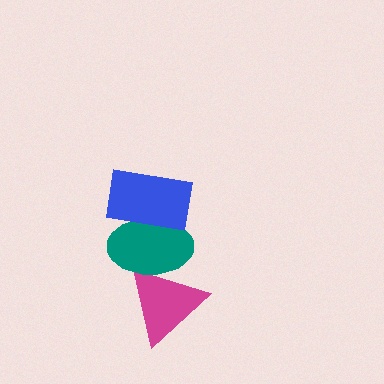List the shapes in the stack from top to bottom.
From top to bottom: the blue rectangle, the teal ellipse, the magenta triangle.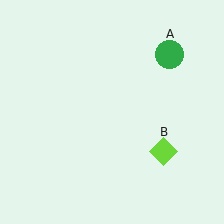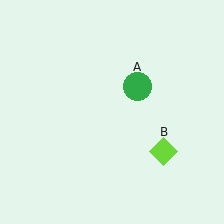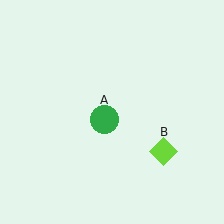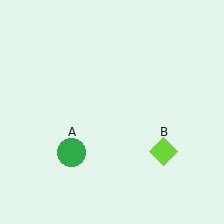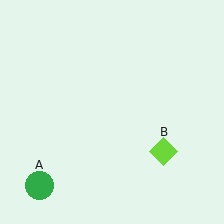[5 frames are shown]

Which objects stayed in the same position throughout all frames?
Lime diamond (object B) remained stationary.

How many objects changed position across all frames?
1 object changed position: green circle (object A).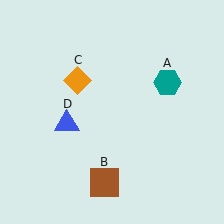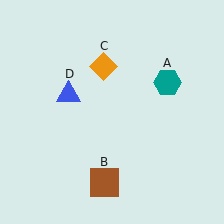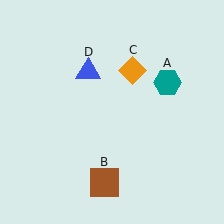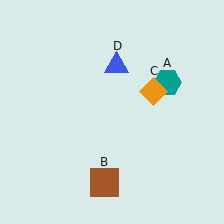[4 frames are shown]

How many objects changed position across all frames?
2 objects changed position: orange diamond (object C), blue triangle (object D).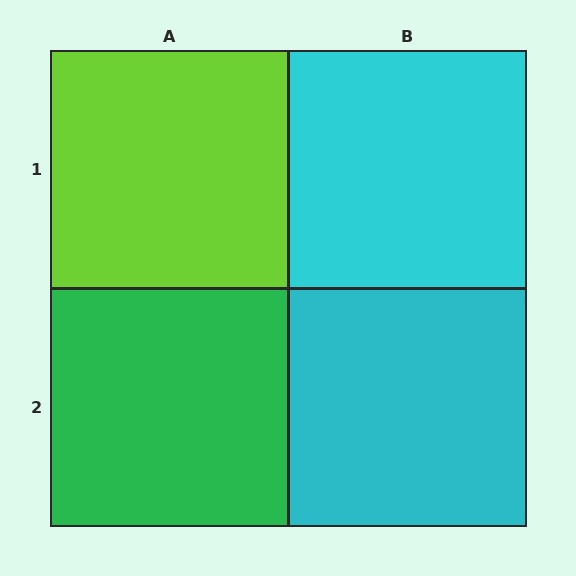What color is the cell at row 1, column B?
Cyan.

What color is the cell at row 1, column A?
Lime.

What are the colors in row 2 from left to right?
Green, cyan.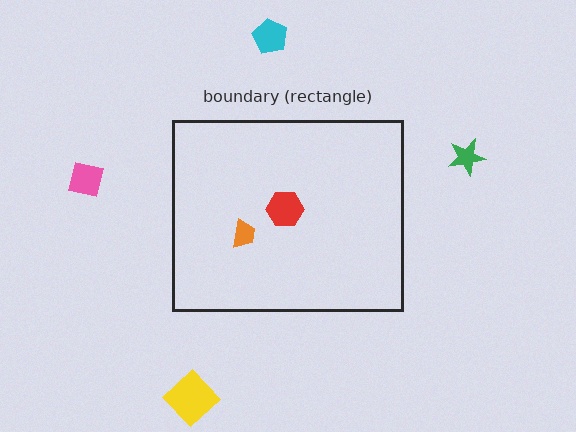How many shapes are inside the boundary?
2 inside, 4 outside.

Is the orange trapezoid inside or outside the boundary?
Inside.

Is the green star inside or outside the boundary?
Outside.